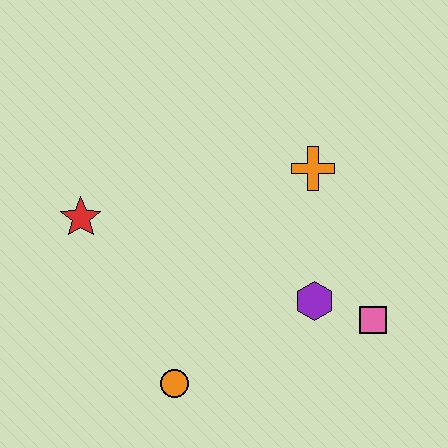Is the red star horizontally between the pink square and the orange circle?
No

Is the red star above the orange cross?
No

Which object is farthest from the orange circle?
The orange cross is farthest from the orange circle.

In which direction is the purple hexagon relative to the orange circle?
The purple hexagon is to the right of the orange circle.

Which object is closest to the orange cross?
The purple hexagon is closest to the orange cross.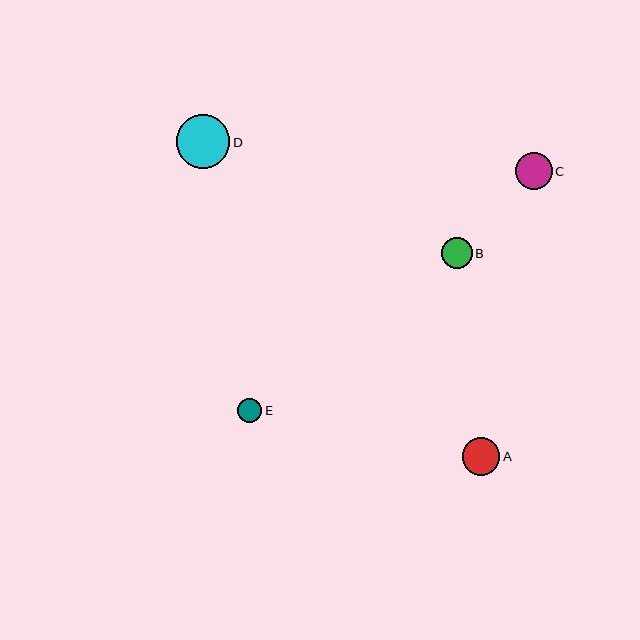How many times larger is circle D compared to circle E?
Circle D is approximately 2.2 times the size of circle E.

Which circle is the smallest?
Circle E is the smallest with a size of approximately 25 pixels.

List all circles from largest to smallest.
From largest to smallest: D, A, C, B, E.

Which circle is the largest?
Circle D is the largest with a size of approximately 53 pixels.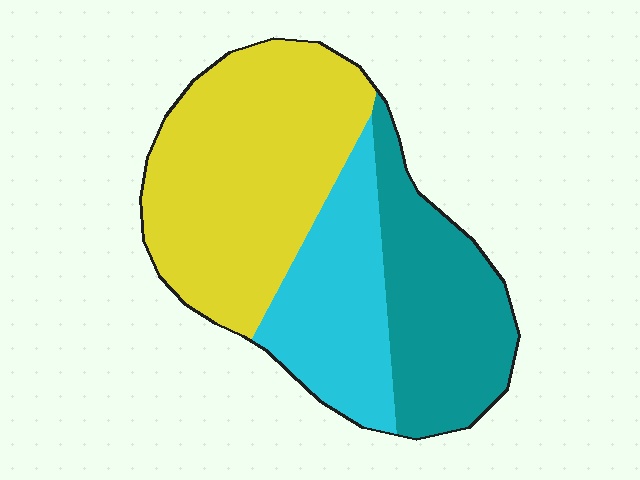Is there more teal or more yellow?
Yellow.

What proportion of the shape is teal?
Teal takes up between a sixth and a third of the shape.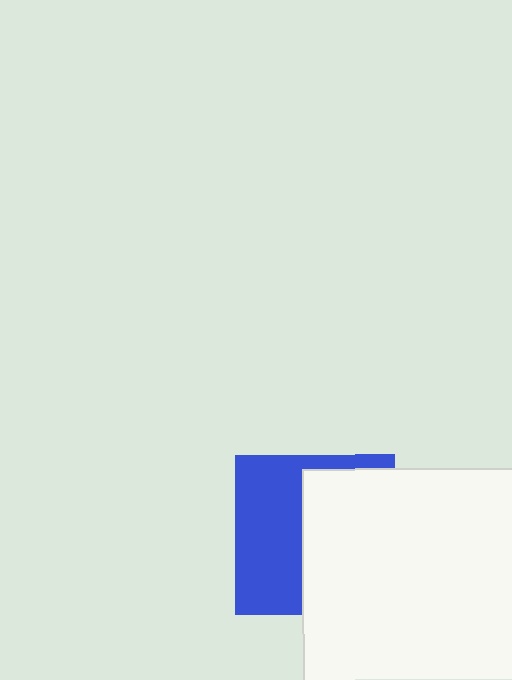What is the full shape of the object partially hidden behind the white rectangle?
The partially hidden object is a blue square.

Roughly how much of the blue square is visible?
About half of it is visible (roughly 48%).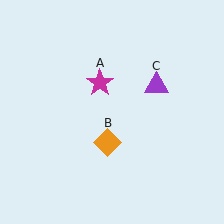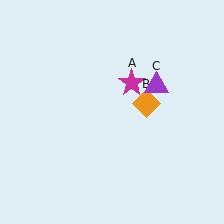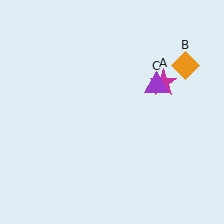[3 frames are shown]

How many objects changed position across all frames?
2 objects changed position: magenta star (object A), orange diamond (object B).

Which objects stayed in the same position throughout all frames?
Purple triangle (object C) remained stationary.